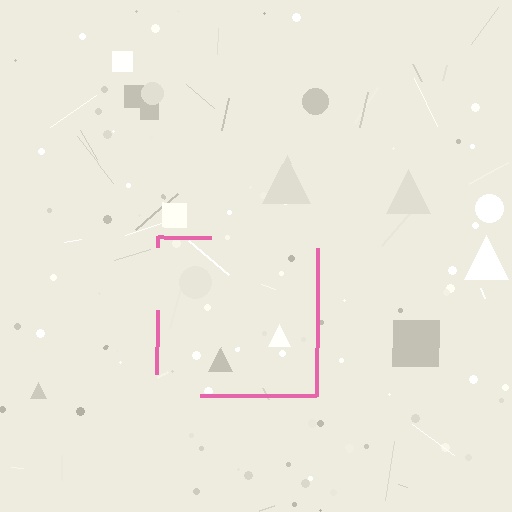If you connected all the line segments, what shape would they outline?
They would outline a square.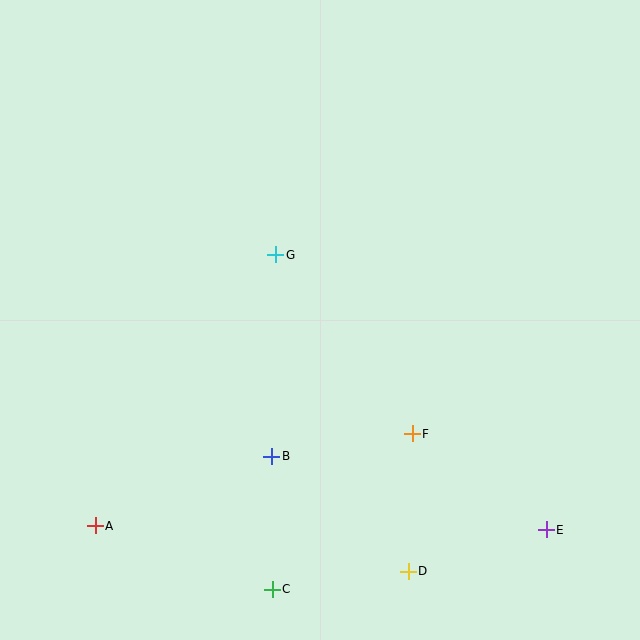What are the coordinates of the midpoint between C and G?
The midpoint between C and G is at (274, 422).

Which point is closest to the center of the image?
Point G at (276, 255) is closest to the center.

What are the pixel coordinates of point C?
Point C is at (272, 589).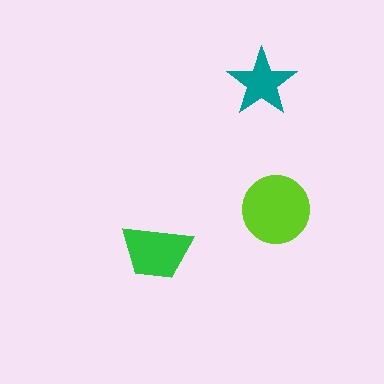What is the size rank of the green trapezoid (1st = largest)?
2nd.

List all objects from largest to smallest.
The lime circle, the green trapezoid, the teal star.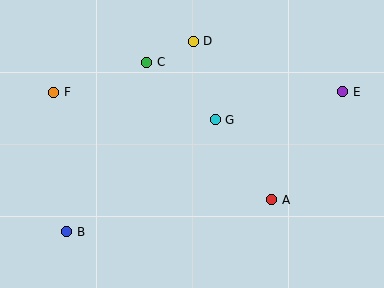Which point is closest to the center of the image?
Point G at (215, 120) is closest to the center.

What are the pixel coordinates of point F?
Point F is at (54, 92).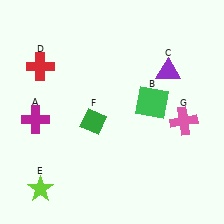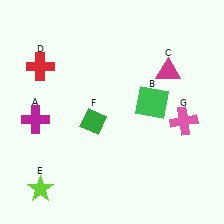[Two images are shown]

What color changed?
The triangle (C) changed from purple in Image 1 to magenta in Image 2.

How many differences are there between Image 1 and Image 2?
There is 1 difference between the two images.